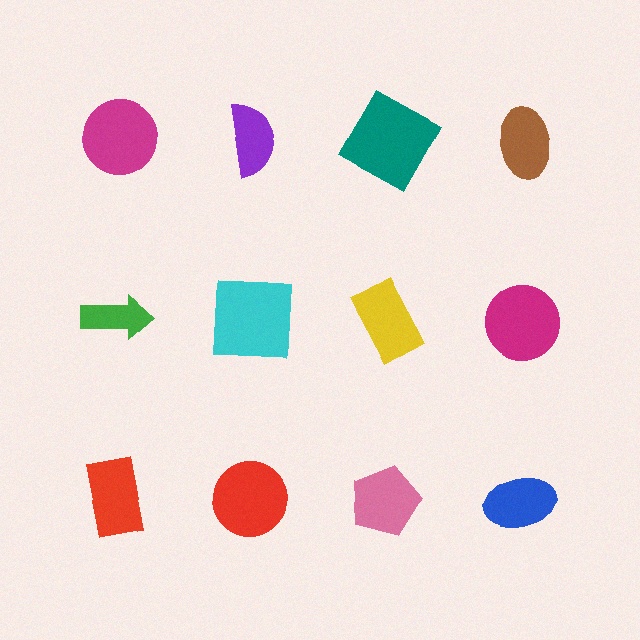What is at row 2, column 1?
A green arrow.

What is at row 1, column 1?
A magenta circle.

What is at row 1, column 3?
A teal square.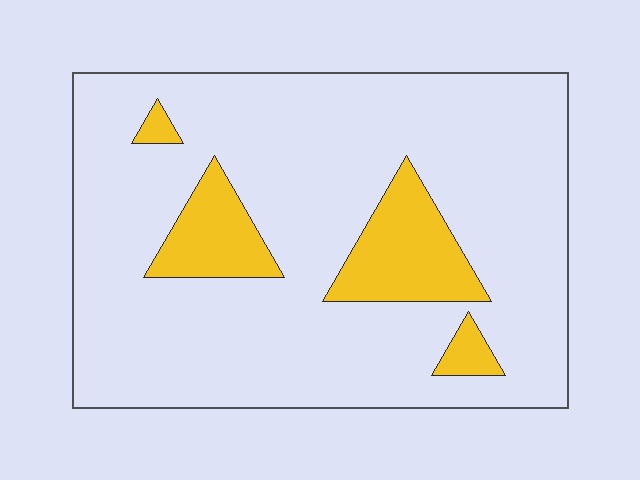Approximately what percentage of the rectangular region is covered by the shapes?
Approximately 15%.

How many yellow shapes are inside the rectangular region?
4.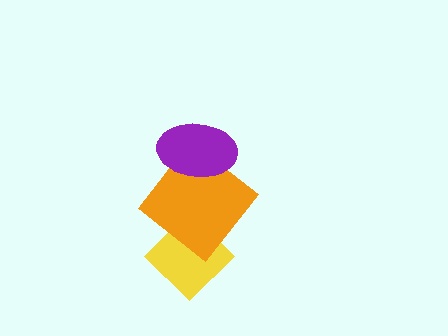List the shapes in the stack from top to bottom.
From top to bottom: the purple ellipse, the orange diamond, the yellow diamond.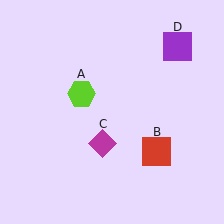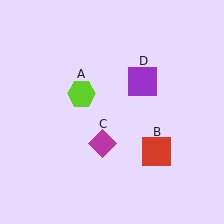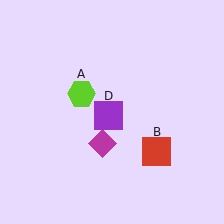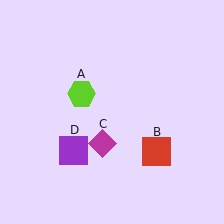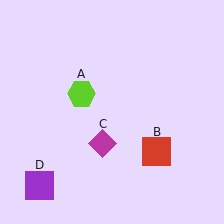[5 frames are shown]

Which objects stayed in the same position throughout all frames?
Lime hexagon (object A) and red square (object B) and magenta diamond (object C) remained stationary.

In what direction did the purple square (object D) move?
The purple square (object D) moved down and to the left.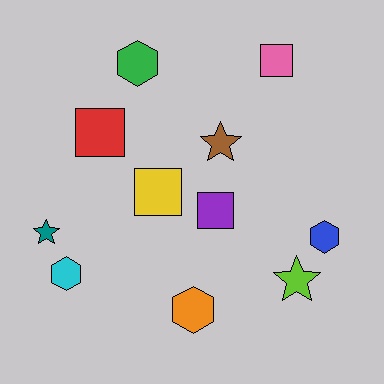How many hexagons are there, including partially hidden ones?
There are 4 hexagons.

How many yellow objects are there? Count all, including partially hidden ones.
There is 1 yellow object.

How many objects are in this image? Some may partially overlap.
There are 11 objects.